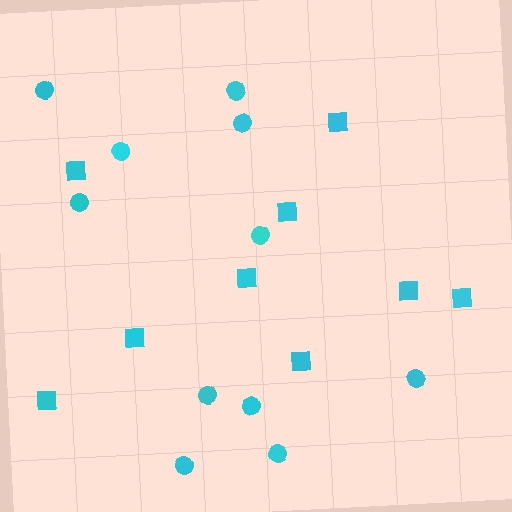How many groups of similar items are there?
There are 2 groups: one group of squares (9) and one group of circles (11).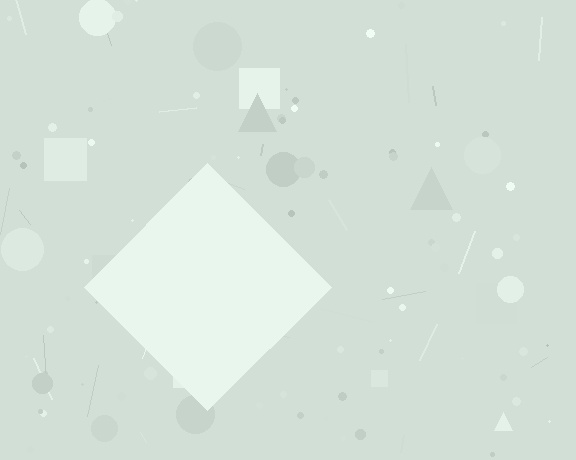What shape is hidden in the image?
A diamond is hidden in the image.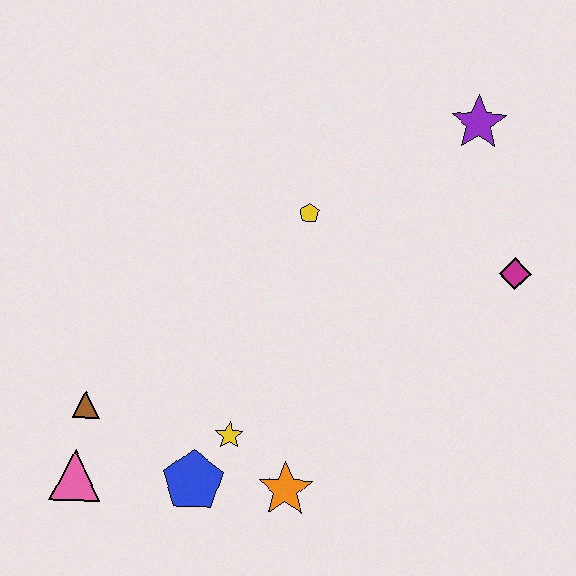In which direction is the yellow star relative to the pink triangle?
The yellow star is to the right of the pink triangle.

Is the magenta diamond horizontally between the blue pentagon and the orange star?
No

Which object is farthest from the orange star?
The purple star is farthest from the orange star.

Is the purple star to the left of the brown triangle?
No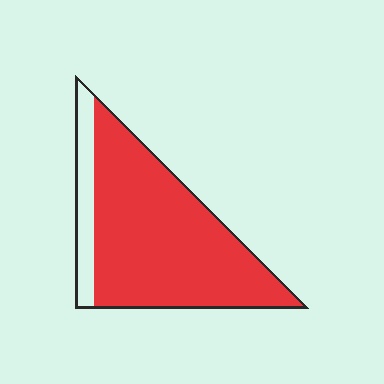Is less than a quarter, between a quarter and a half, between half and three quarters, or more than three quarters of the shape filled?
More than three quarters.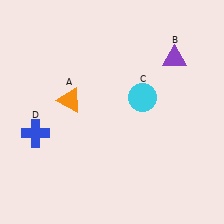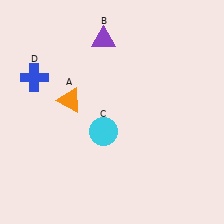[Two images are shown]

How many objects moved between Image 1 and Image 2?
3 objects moved between the two images.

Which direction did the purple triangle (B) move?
The purple triangle (B) moved left.